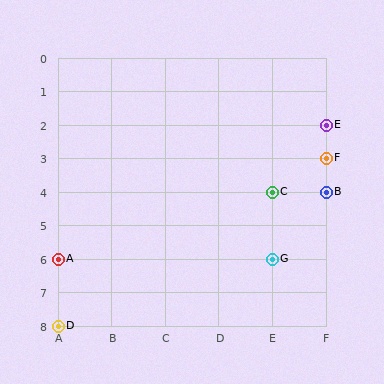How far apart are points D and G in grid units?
Points D and G are 4 columns and 2 rows apart (about 4.5 grid units diagonally).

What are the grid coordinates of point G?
Point G is at grid coordinates (E, 6).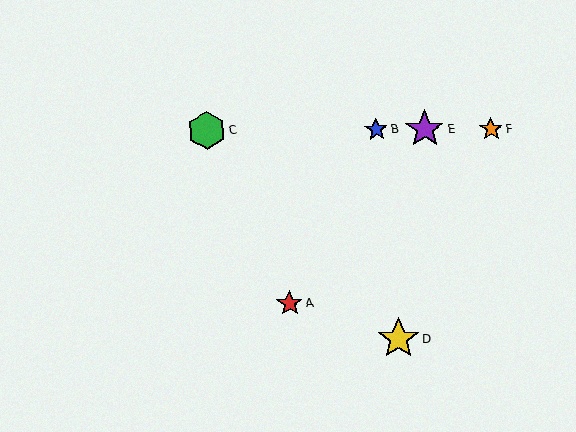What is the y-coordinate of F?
Object F is at y≈129.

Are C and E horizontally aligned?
Yes, both are at y≈131.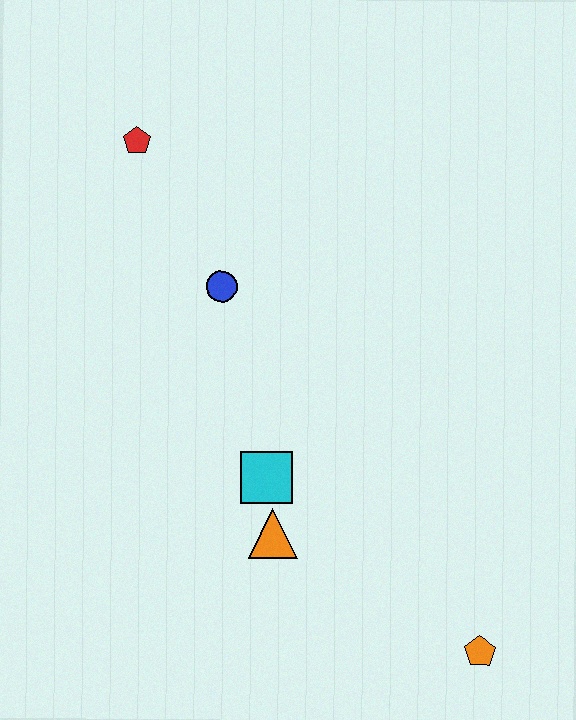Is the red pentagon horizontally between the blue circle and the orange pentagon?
No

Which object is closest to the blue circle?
The red pentagon is closest to the blue circle.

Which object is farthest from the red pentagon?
The orange pentagon is farthest from the red pentagon.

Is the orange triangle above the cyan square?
No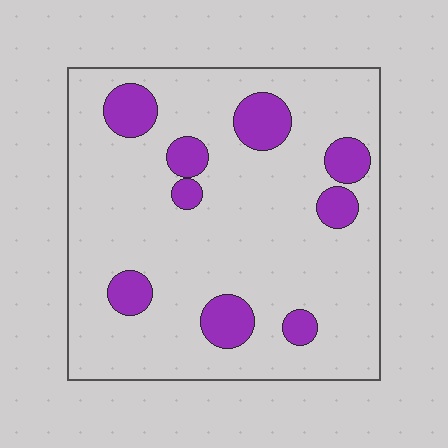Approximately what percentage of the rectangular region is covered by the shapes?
Approximately 15%.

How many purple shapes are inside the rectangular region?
9.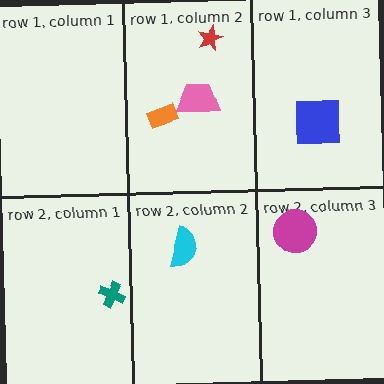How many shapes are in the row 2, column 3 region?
1.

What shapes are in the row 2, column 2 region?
The cyan semicircle.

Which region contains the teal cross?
The row 2, column 1 region.